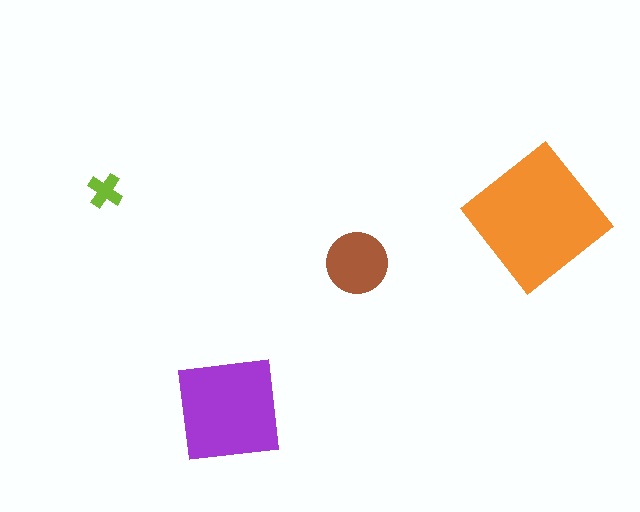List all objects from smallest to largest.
The lime cross, the brown circle, the purple square, the orange diamond.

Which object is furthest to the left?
The lime cross is leftmost.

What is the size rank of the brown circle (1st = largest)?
3rd.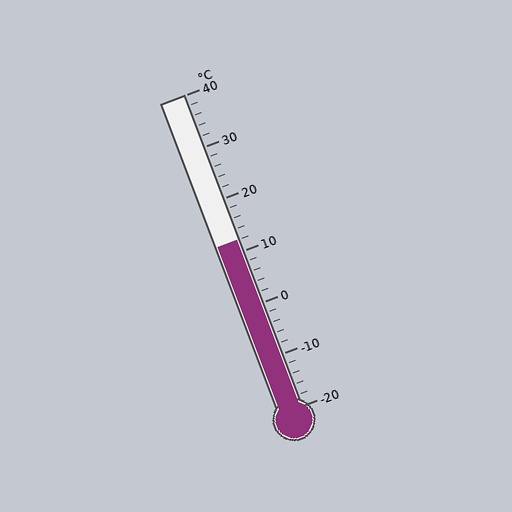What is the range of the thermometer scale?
The thermometer scale ranges from -20°C to 40°C.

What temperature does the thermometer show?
The thermometer shows approximately 12°C.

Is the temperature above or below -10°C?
The temperature is above -10°C.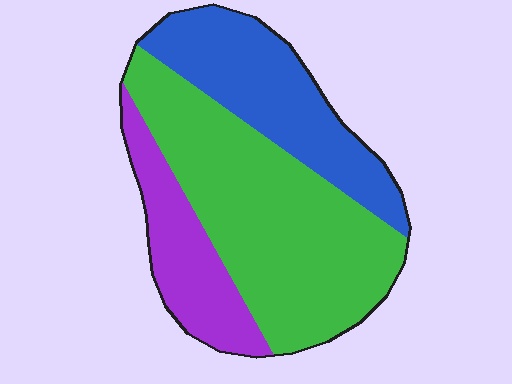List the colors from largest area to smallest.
From largest to smallest: green, blue, purple.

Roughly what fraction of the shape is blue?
Blue takes up about one quarter (1/4) of the shape.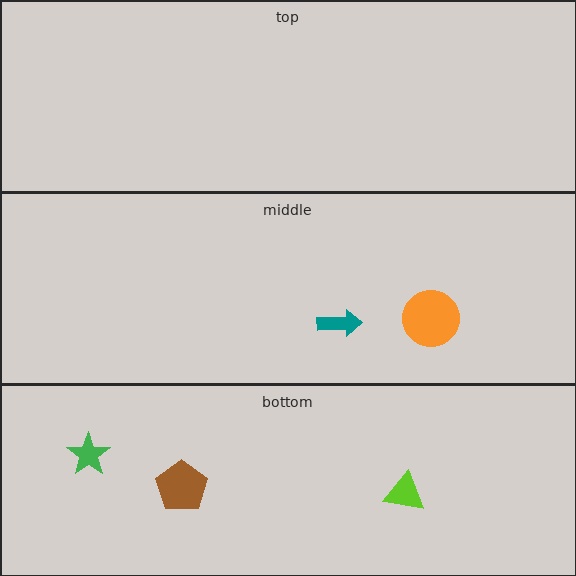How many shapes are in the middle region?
2.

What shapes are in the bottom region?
The green star, the brown pentagon, the lime triangle.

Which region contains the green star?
The bottom region.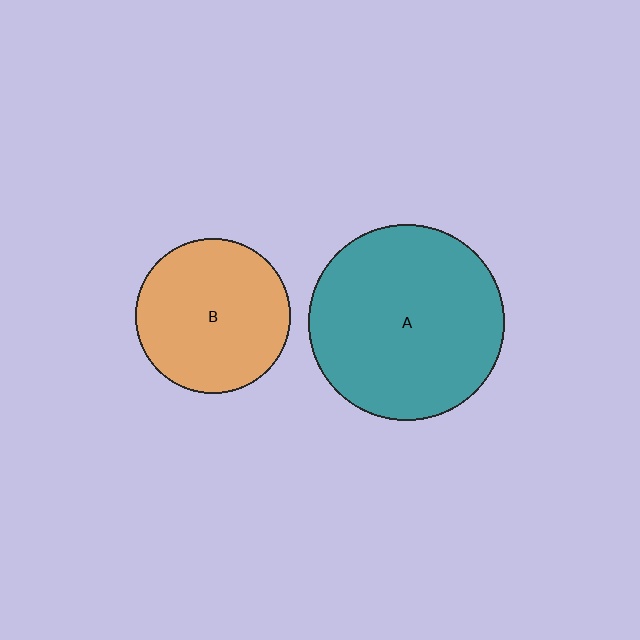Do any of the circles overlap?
No, none of the circles overlap.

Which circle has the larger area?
Circle A (teal).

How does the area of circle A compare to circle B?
Approximately 1.6 times.